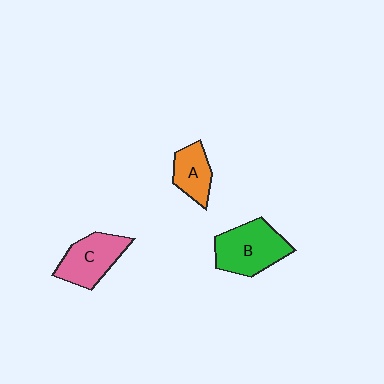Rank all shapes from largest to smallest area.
From largest to smallest: B (green), C (pink), A (orange).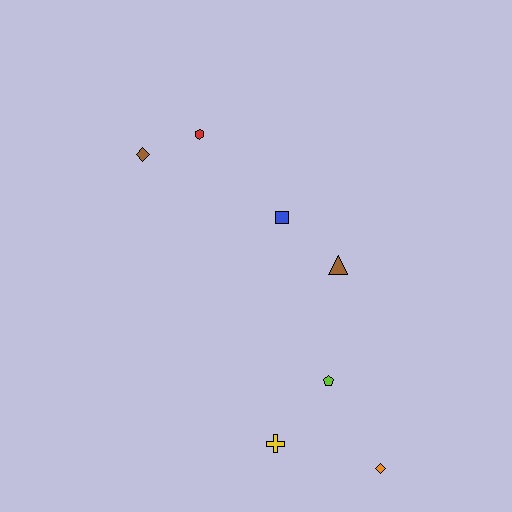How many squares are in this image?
There is 1 square.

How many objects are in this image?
There are 7 objects.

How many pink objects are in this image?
There are no pink objects.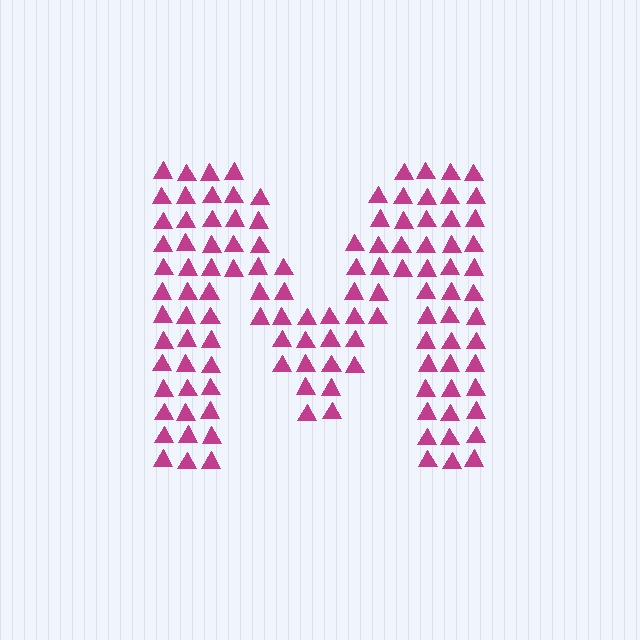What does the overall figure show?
The overall figure shows the letter M.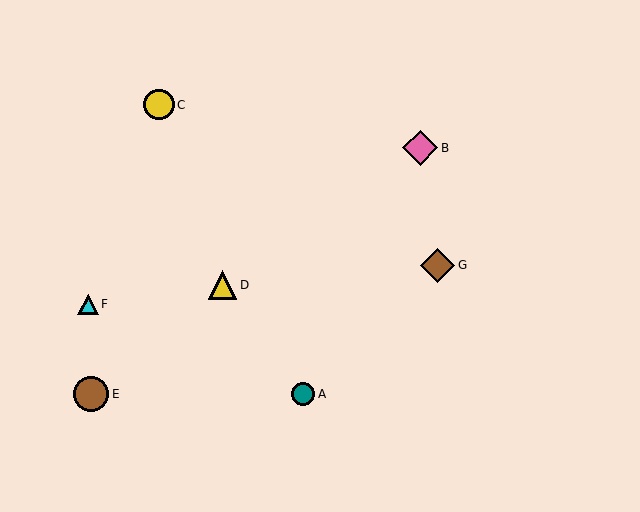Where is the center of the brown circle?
The center of the brown circle is at (91, 394).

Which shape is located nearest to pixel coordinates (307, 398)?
The teal circle (labeled A) at (303, 394) is nearest to that location.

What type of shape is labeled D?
Shape D is a yellow triangle.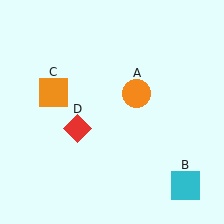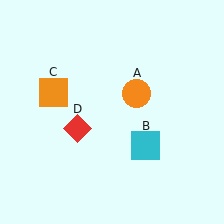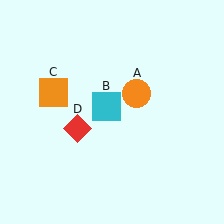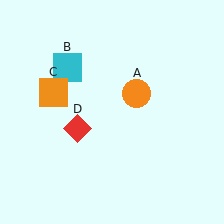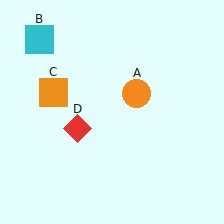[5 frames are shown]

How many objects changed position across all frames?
1 object changed position: cyan square (object B).